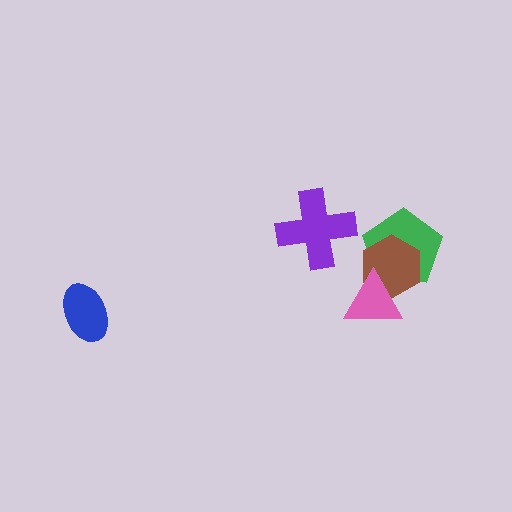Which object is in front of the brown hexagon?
The pink triangle is in front of the brown hexagon.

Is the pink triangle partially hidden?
No, no other shape covers it.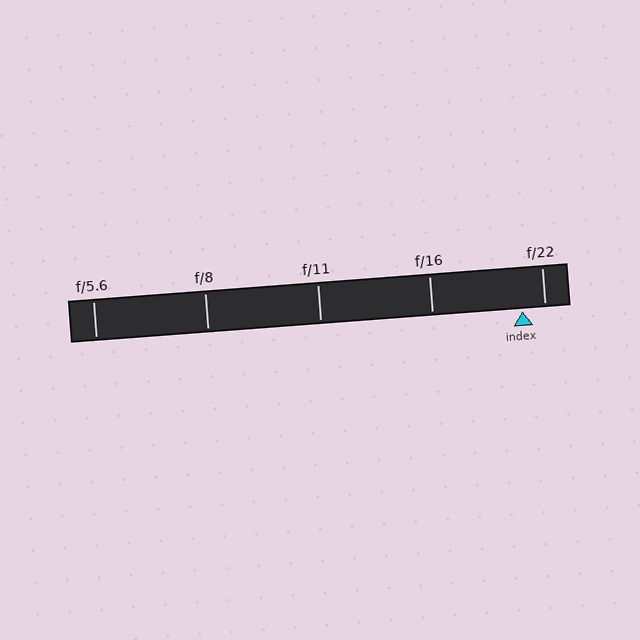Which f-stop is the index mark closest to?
The index mark is closest to f/22.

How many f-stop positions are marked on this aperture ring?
There are 5 f-stop positions marked.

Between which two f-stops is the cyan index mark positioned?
The index mark is between f/16 and f/22.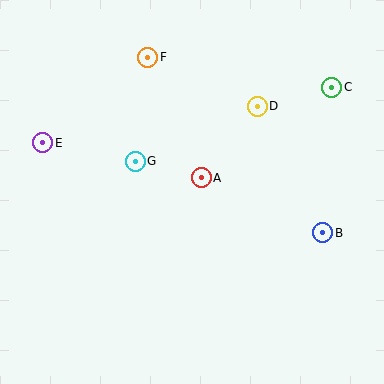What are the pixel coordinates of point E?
Point E is at (43, 143).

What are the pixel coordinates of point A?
Point A is at (201, 178).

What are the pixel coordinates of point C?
Point C is at (332, 87).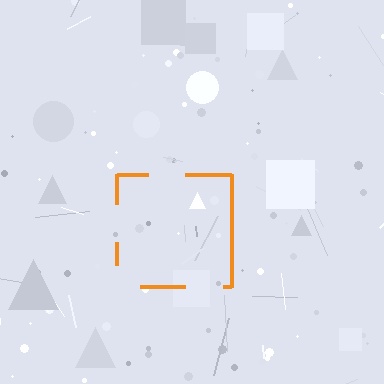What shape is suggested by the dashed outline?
The dashed outline suggests a square.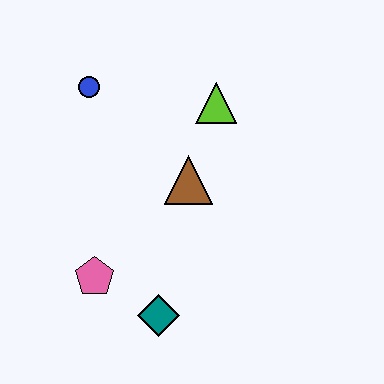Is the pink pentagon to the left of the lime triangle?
Yes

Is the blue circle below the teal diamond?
No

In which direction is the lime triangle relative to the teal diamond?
The lime triangle is above the teal diamond.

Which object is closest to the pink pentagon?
The teal diamond is closest to the pink pentagon.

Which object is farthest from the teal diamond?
The blue circle is farthest from the teal diamond.